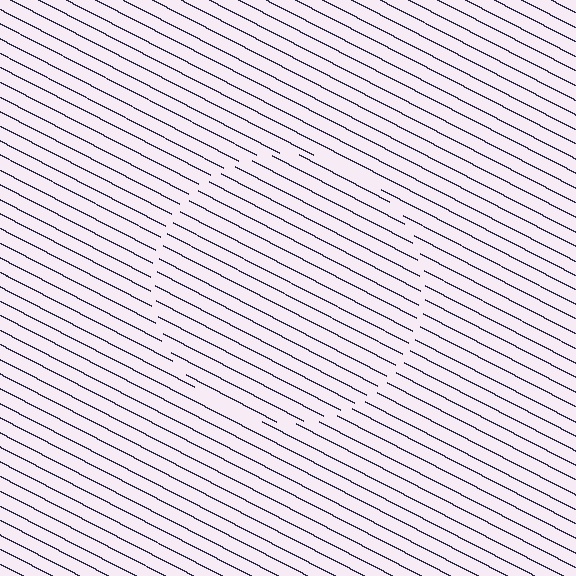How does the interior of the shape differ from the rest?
The interior of the shape contains the same grating, shifted by half a period — the contour is defined by the phase discontinuity where line-ends from the inner and outer gratings abut.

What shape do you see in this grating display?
An illusory circle. The interior of the shape contains the same grating, shifted by half a period — the contour is defined by the phase discontinuity where line-ends from the inner and outer gratings abut.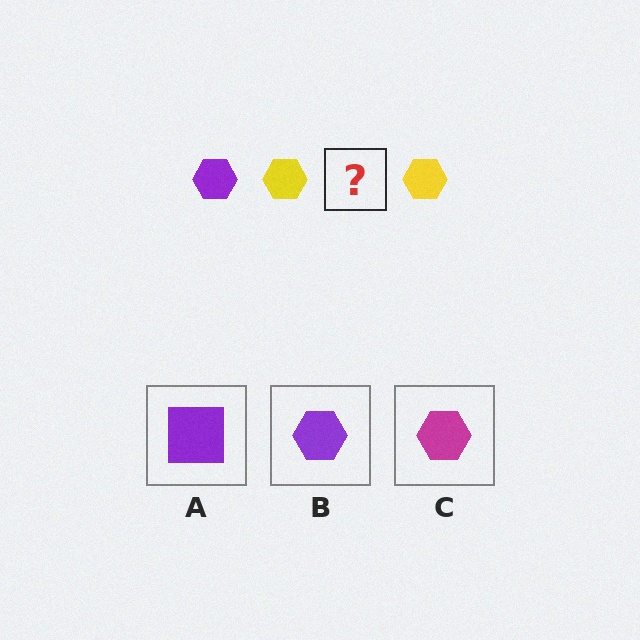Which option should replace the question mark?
Option B.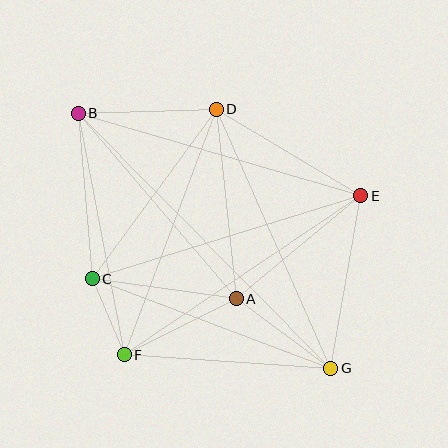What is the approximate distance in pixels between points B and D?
The distance between B and D is approximately 138 pixels.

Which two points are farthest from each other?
Points B and G are farthest from each other.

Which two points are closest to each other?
Points C and F are closest to each other.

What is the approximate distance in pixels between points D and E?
The distance between D and E is approximately 168 pixels.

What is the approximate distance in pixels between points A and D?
The distance between A and D is approximately 191 pixels.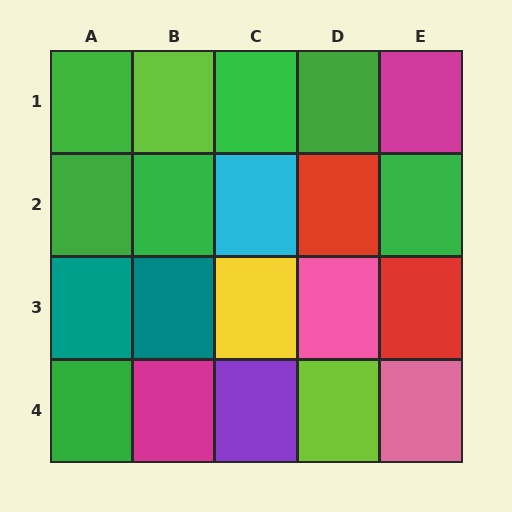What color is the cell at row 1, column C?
Green.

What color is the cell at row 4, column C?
Purple.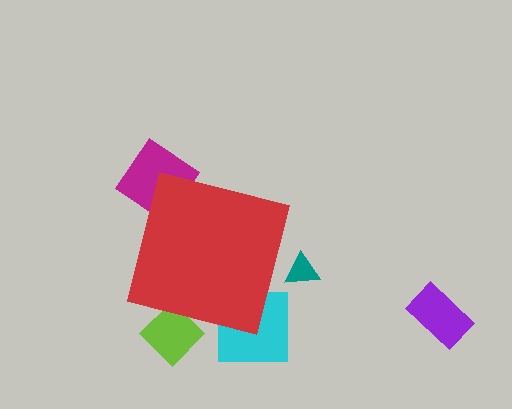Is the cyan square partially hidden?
Yes, the cyan square is partially hidden behind the red square.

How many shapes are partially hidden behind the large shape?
4 shapes are partially hidden.